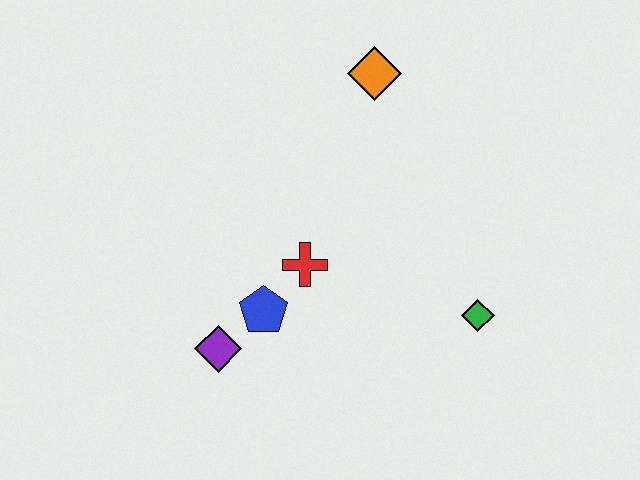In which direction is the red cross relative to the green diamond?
The red cross is to the left of the green diamond.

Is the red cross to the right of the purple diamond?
Yes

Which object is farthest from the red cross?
The orange diamond is farthest from the red cross.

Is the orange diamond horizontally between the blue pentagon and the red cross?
No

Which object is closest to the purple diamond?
The blue pentagon is closest to the purple diamond.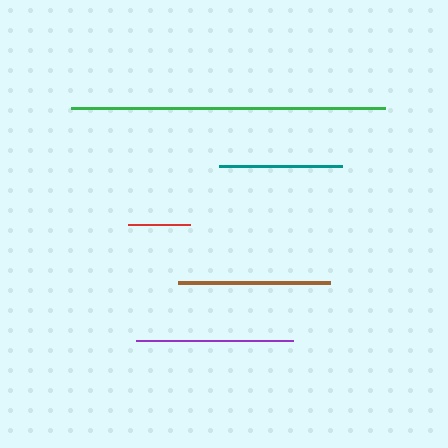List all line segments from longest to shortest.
From longest to shortest: green, purple, brown, teal, red.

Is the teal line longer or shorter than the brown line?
The brown line is longer than the teal line.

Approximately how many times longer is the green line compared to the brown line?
The green line is approximately 2.1 times the length of the brown line.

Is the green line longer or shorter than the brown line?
The green line is longer than the brown line.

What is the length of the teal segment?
The teal segment is approximately 122 pixels long.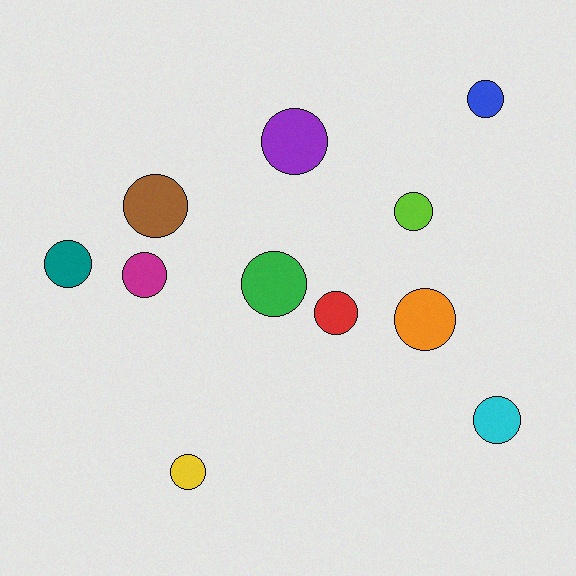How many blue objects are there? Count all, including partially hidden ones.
There is 1 blue object.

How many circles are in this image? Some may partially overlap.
There are 11 circles.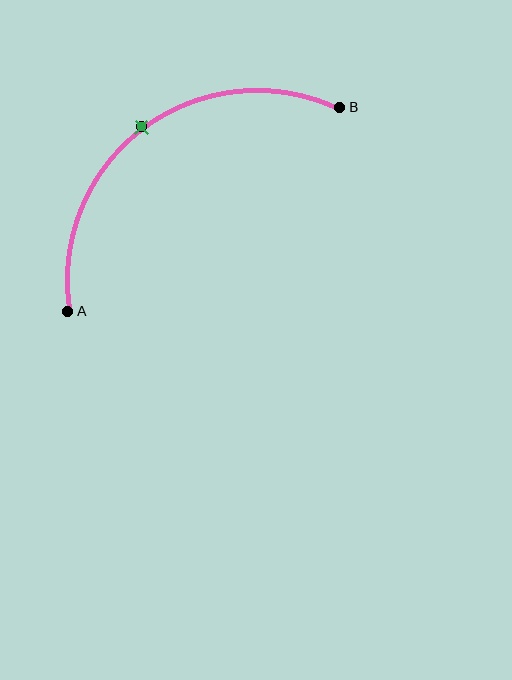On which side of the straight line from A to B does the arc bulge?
The arc bulges above and to the left of the straight line connecting A and B.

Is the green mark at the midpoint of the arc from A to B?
Yes. The green mark lies on the arc at equal arc-length from both A and B — it is the arc midpoint.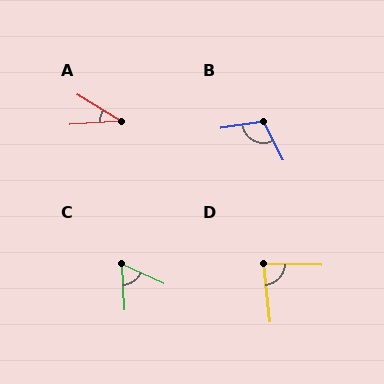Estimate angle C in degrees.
Approximately 62 degrees.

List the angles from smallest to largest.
A (36°), C (62°), D (83°), B (108°).